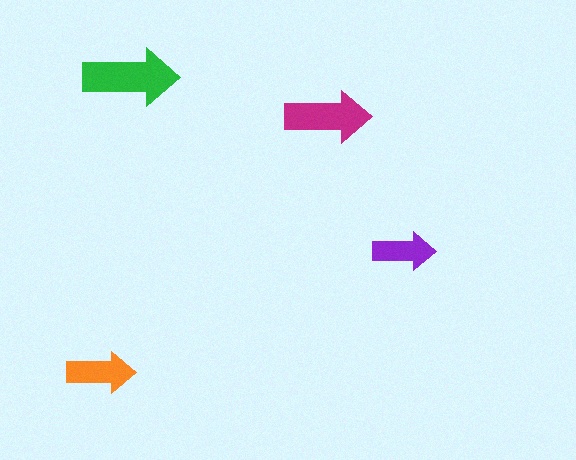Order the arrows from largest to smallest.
the green one, the magenta one, the orange one, the purple one.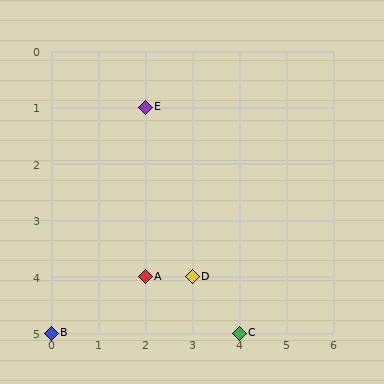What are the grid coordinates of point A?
Point A is at grid coordinates (2, 4).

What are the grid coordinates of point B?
Point B is at grid coordinates (0, 5).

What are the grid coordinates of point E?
Point E is at grid coordinates (2, 1).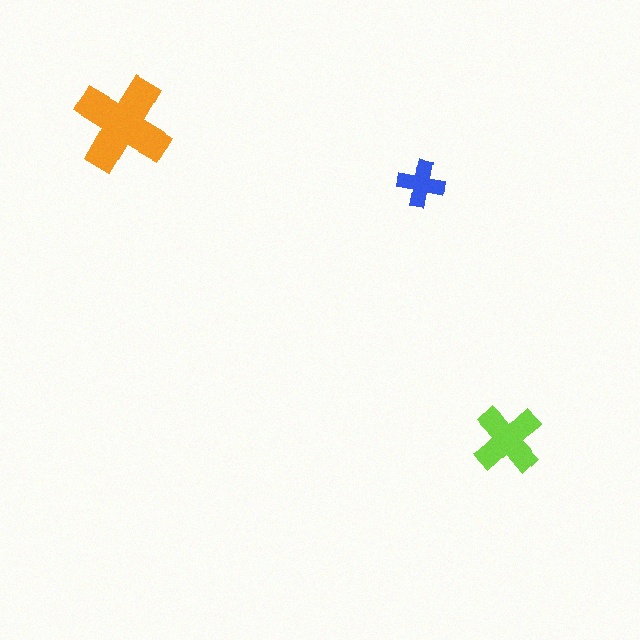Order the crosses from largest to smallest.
the orange one, the lime one, the blue one.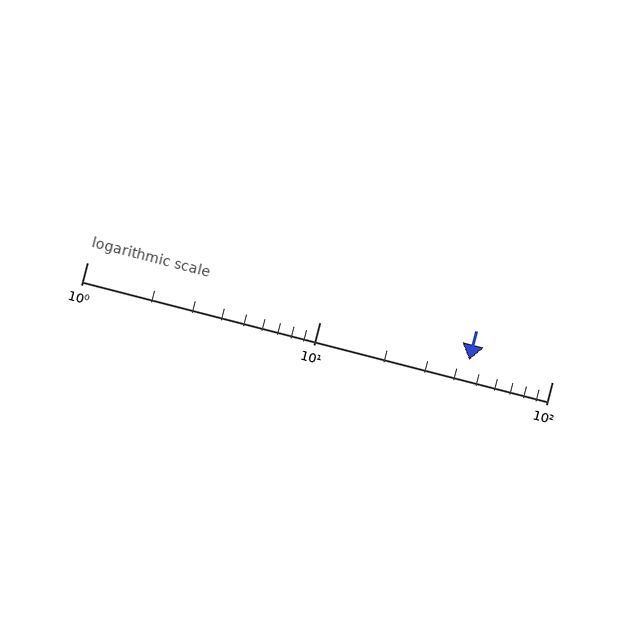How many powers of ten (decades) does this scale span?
The scale spans 2 decades, from 1 to 100.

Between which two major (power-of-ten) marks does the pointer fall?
The pointer is between 10 and 100.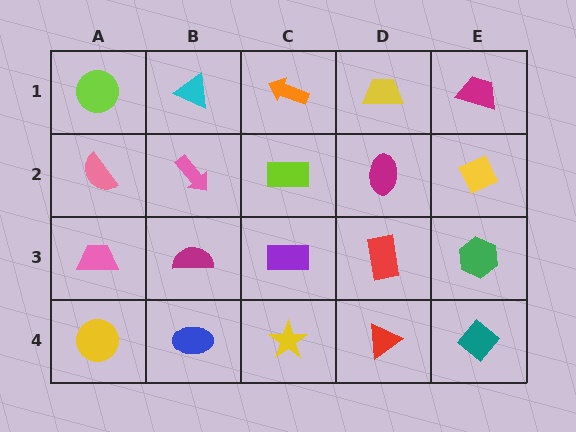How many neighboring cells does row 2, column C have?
4.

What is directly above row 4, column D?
A red rectangle.